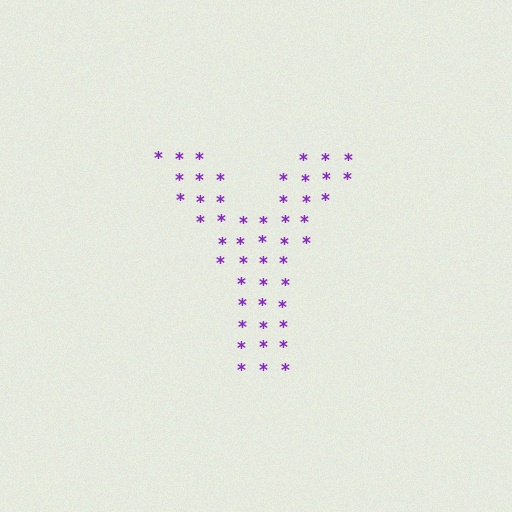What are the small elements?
The small elements are asterisks.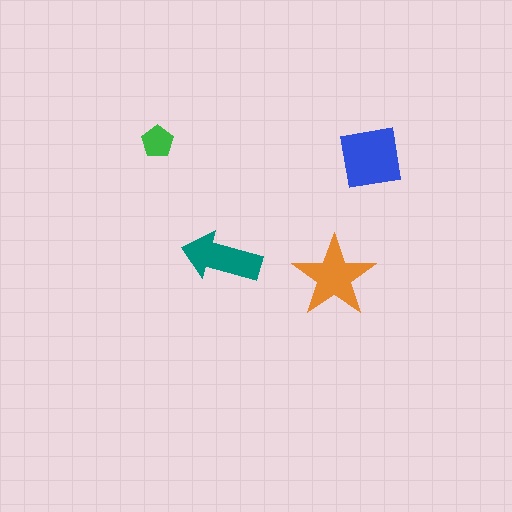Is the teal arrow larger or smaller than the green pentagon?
Larger.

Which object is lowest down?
The orange star is bottommost.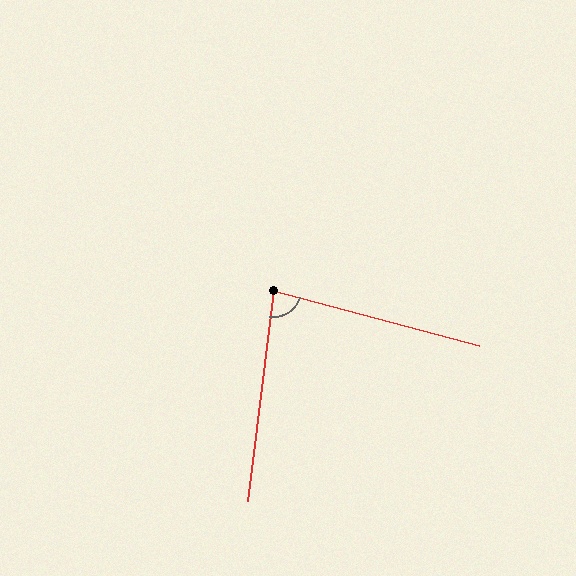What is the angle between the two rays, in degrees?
Approximately 82 degrees.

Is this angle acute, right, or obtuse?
It is acute.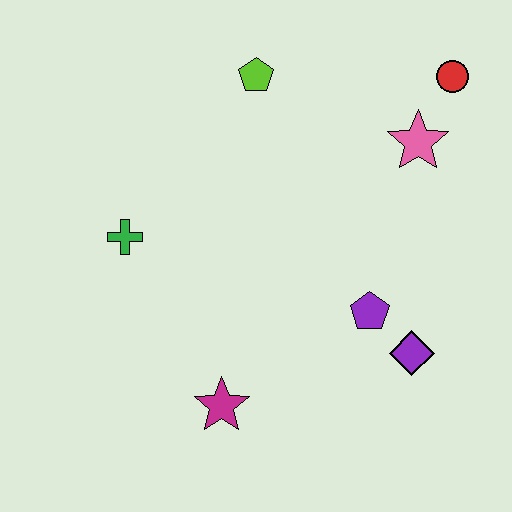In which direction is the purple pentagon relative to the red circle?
The purple pentagon is below the red circle.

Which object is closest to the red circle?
The pink star is closest to the red circle.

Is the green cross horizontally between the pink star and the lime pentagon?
No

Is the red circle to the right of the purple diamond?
Yes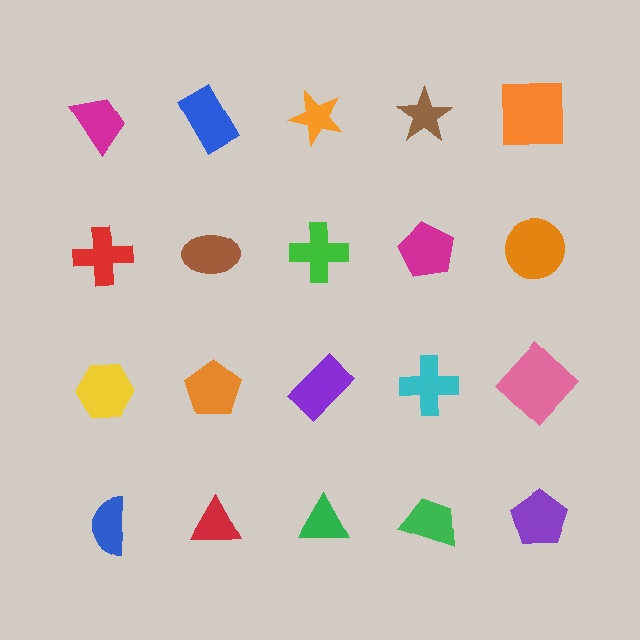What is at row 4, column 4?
A green trapezoid.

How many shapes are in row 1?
5 shapes.